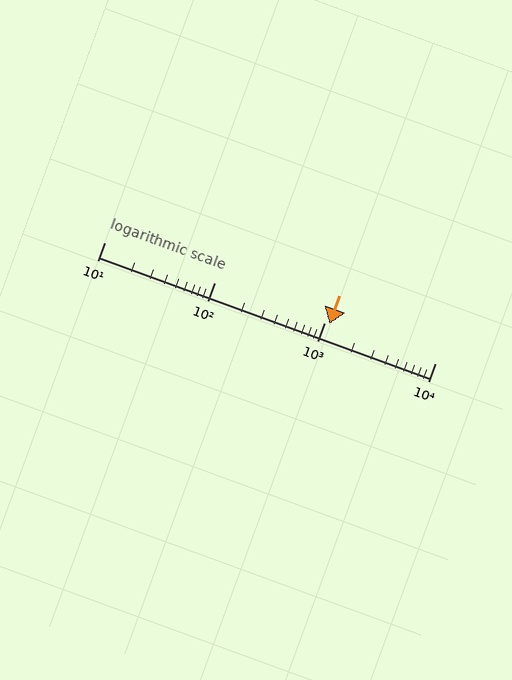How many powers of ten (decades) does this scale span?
The scale spans 3 decades, from 10 to 10000.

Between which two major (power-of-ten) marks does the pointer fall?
The pointer is between 1000 and 10000.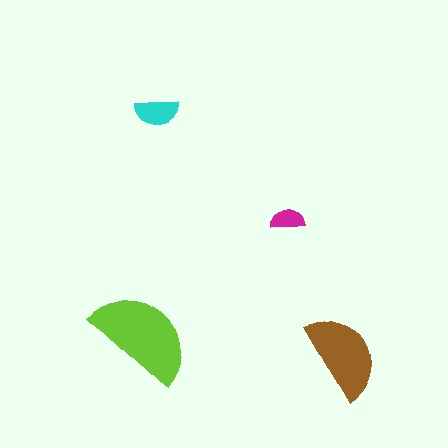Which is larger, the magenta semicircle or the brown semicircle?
The brown one.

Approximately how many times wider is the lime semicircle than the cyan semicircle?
About 2.5 times wider.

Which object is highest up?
The cyan semicircle is topmost.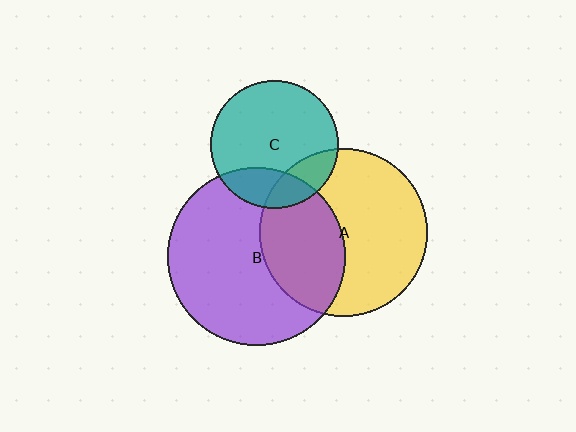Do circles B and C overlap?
Yes.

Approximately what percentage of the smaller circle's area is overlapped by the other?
Approximately 20%.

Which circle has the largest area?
Circle B (purple).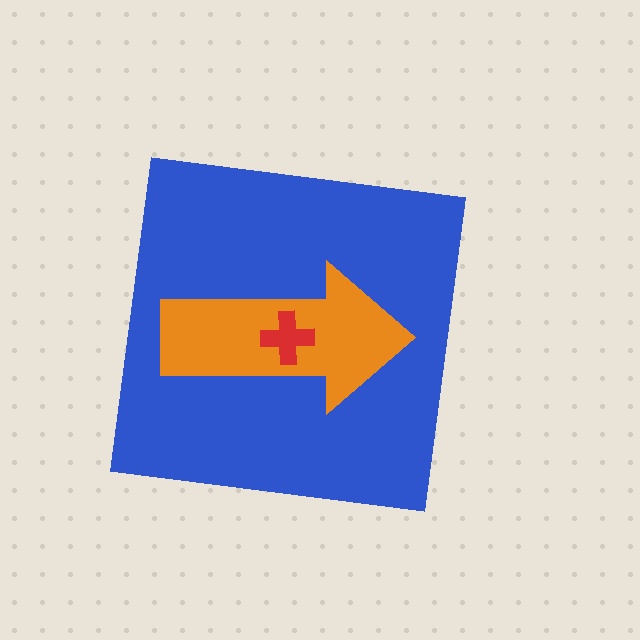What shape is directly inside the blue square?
The orange arrow.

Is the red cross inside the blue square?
Yes.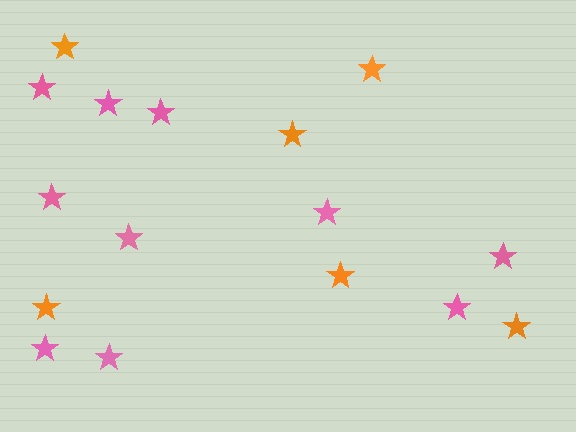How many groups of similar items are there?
There are 2 groups: one group of pink stars (10) and one group of orange stars (6).